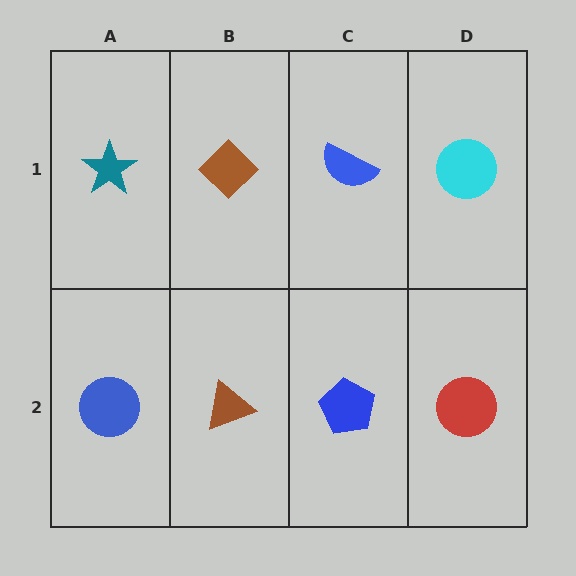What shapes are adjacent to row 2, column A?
A teal star (row 1, column A), a brown triangle (row 2, column B).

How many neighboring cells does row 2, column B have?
3.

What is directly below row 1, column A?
A blue circle.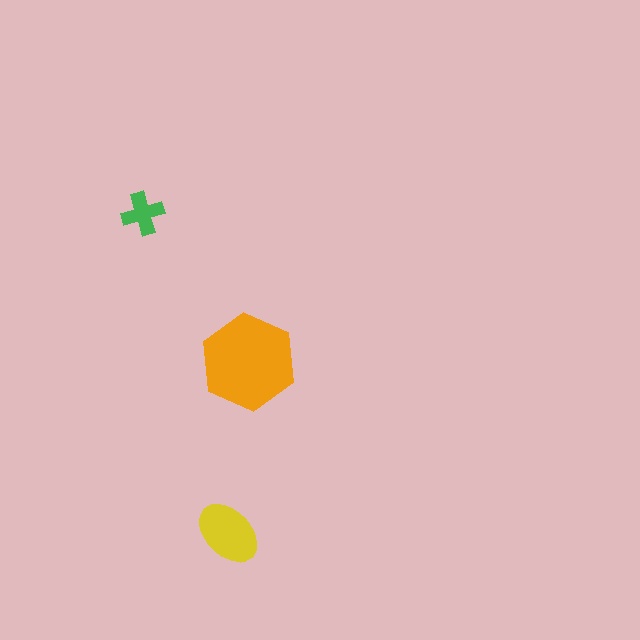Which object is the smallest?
The green cross.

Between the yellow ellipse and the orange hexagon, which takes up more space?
The orange hexagon.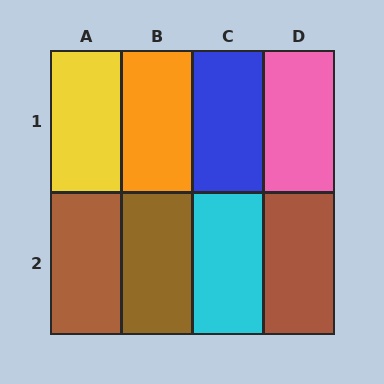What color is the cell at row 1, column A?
Yellow.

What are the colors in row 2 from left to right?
Brown, brown, cyan, brown.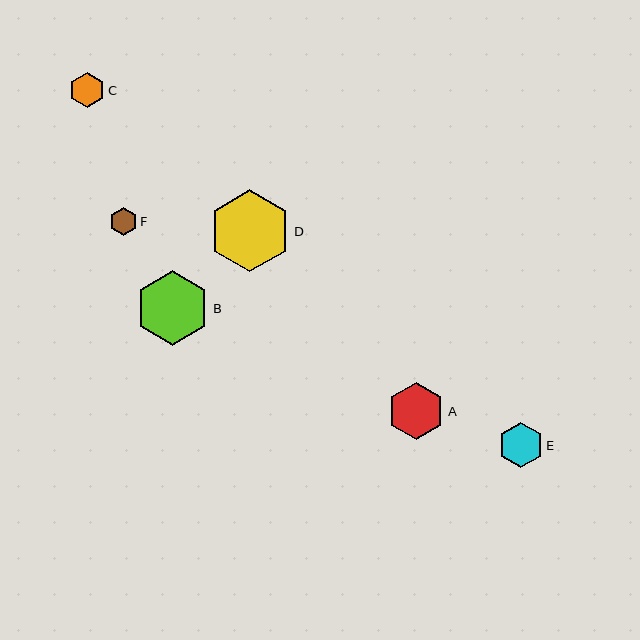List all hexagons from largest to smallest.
From largest to smallest: D, B, A, E, C, F.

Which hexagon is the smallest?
Hexagon F is the smallest with a size of approximately 28 pixels.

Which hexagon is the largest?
Hexagon D is the largest with a size of approximately 82 pixels.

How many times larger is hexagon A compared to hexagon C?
Hexagon A is approximately 1.6 times the size of hexagon C.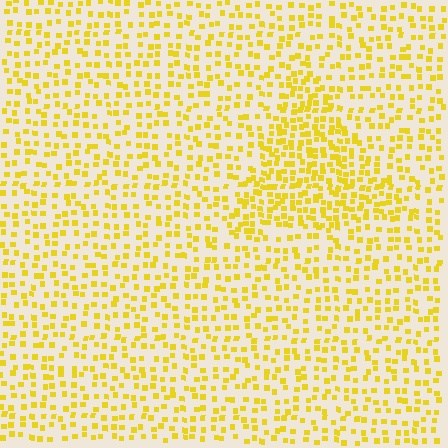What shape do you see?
I see a triangle.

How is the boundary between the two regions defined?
The boundary is defined by a change in element density (approximately 1.8x ratio). All elements are the same color, size, and shape.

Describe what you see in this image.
The image contains small yellow elements arranged at two different densities. A triangle-shaped region is visible where the elements are more densely packed than the surrounding area.